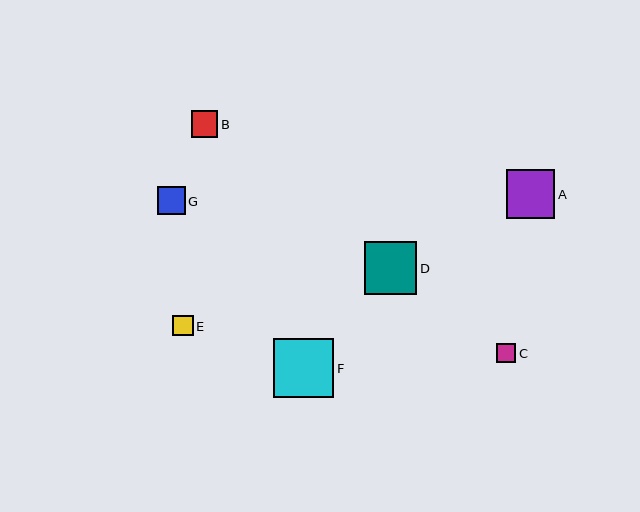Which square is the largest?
Square F is the largest with a size of approximately 60 pixels.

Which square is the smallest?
Square C is the smallest with a size of approximately 19 pixels.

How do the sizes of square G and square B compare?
Square G and square B are approximately the same size.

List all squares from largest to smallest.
From largest to smallest: F, D, A, G, B, E, C.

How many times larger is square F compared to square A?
Square F is approximately 1.2 times the size of square A.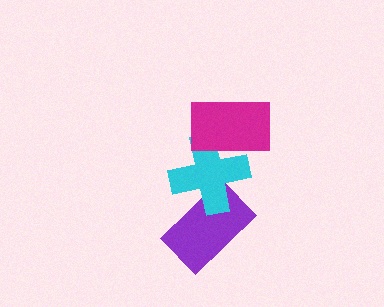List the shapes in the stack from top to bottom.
From top to bottom: the magenta rectangle, the cyan cross, the purple rectangle.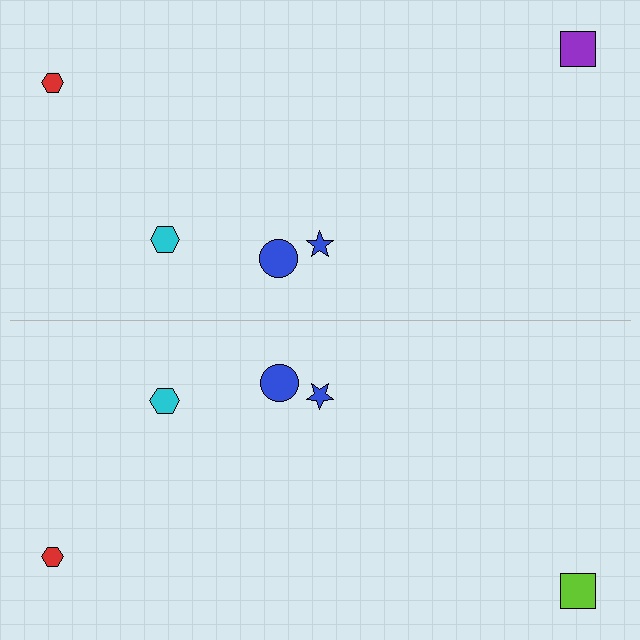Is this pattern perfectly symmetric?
No, the pattern is not perfectly symmetric. The lime square on the bottom side breaks the symmetry — its mirror counterpart is purple.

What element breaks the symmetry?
The lime square on the bottom side breaks the symmetry — its mirror counterpart is purple.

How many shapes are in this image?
There are 10 shapes in this image.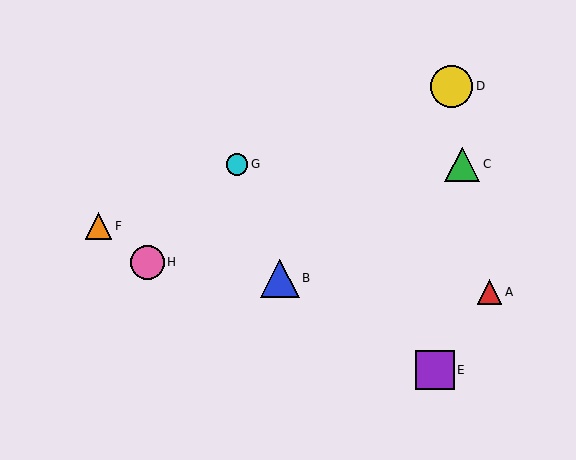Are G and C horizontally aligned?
Yes, both are at y≈164.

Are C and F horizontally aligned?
No, C is at y≈164 and F is at y≈226.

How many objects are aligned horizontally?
2 objects (C, G) are aligned horizontally.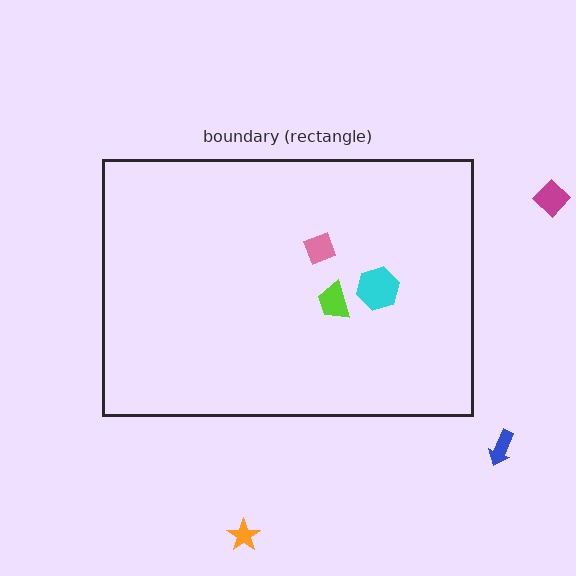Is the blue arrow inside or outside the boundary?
Outside.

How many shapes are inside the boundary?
3 inside, 3 outside.